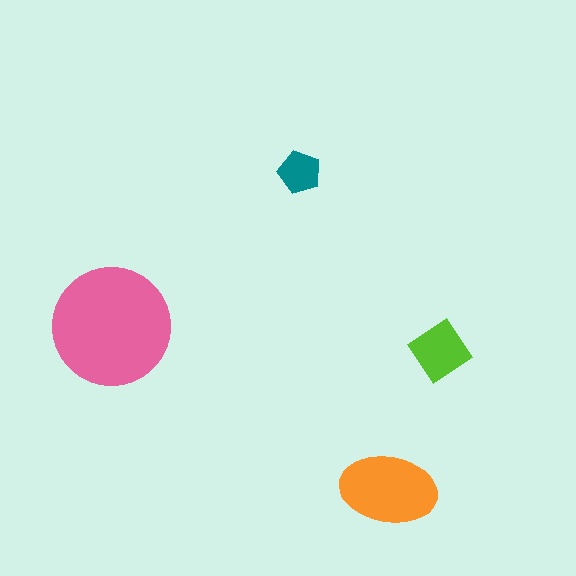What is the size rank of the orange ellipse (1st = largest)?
2nd.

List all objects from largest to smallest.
The pink circle, the orange ellipse, the lime diamond, the teal pentagon.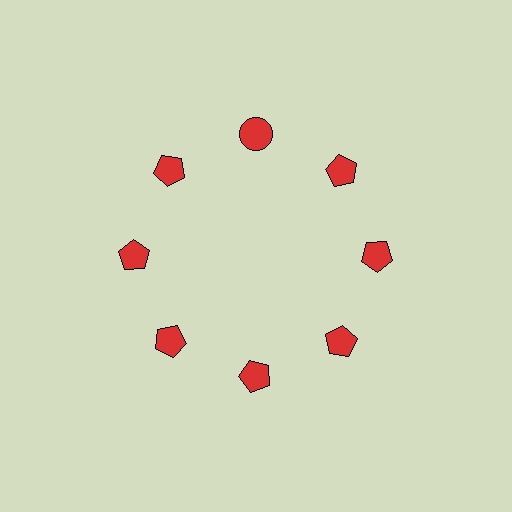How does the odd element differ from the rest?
It has a different shape: circle instead of pentagon.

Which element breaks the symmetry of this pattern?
The red circle at roughly the 12 o'clock position breaks the symmetry. All other shapes are red pentagons.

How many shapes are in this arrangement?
There are 8 shapes arranged in a ring pattern.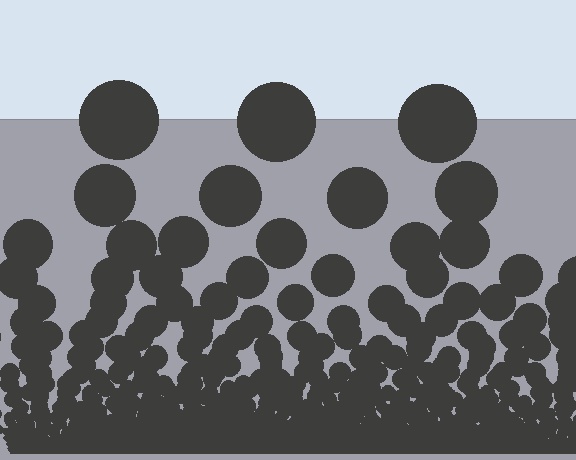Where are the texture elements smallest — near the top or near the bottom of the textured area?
Near the bottom.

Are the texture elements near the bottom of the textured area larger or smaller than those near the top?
Smaller. The gradient is inverted — elements near the bottom are smaller and denser.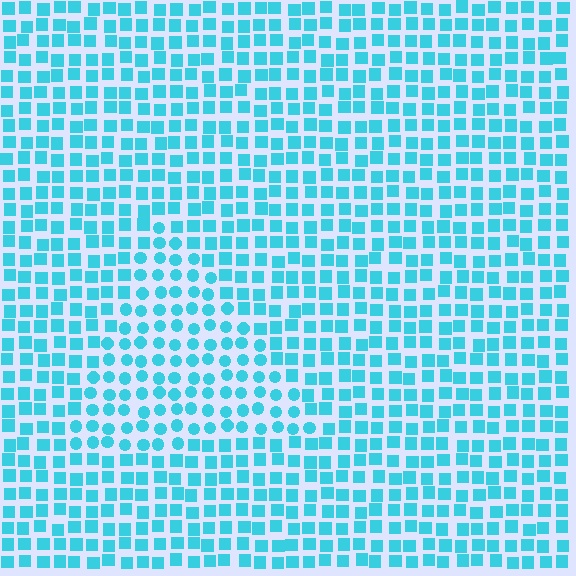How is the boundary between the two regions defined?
The boundary is defined by a change in element shape: circles inside vs. squares outside. All elements share the same color and spacing.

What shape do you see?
I see a triangle.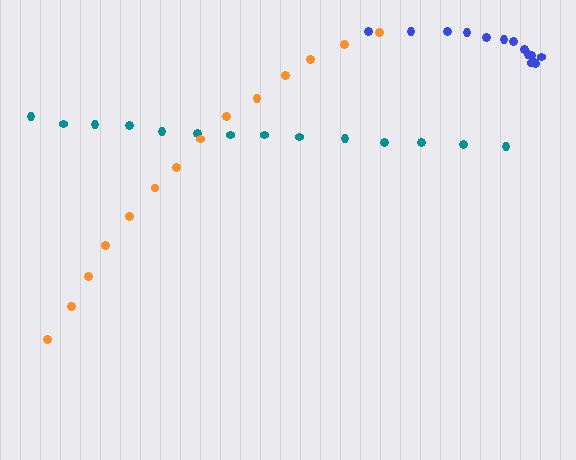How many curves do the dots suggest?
There are 3 distinct paths.